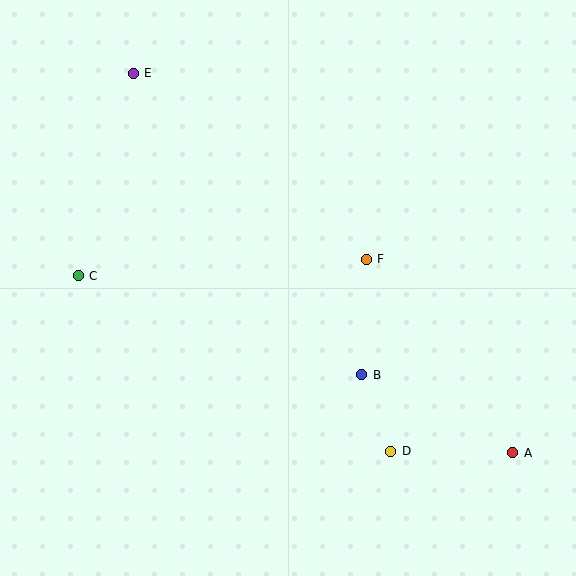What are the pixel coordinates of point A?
Point A is at (513, 453).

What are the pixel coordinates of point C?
Point C is at (78, 276).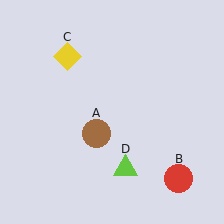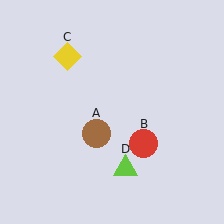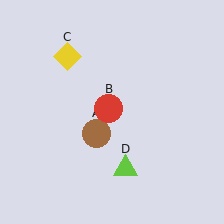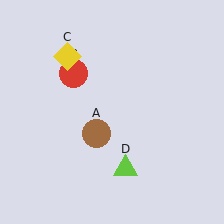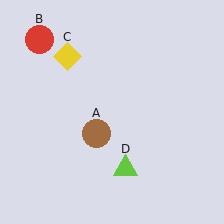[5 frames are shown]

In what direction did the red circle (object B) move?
The red circle (object B) moved up and to the left.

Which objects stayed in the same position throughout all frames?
Brown circle (object A) and yellow diamond (object C) and lime triangle (object D) remained stationary.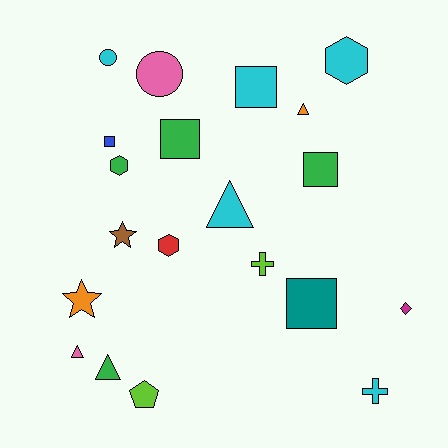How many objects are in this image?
There are 20 objects.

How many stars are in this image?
There are 2 stars.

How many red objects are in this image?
There is 1 red object.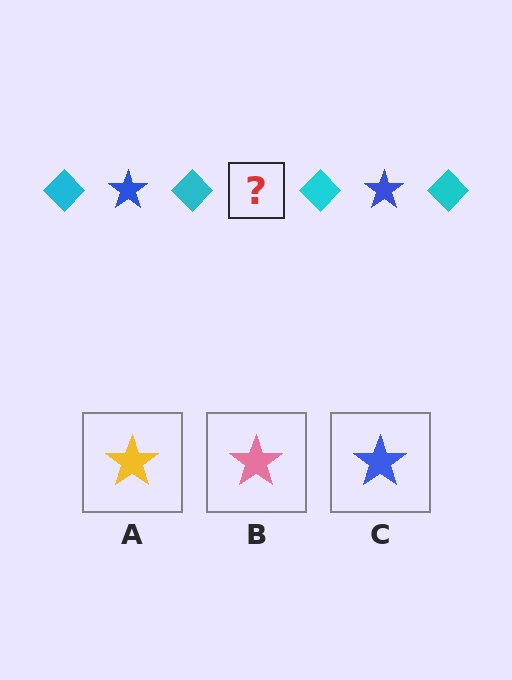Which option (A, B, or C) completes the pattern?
C.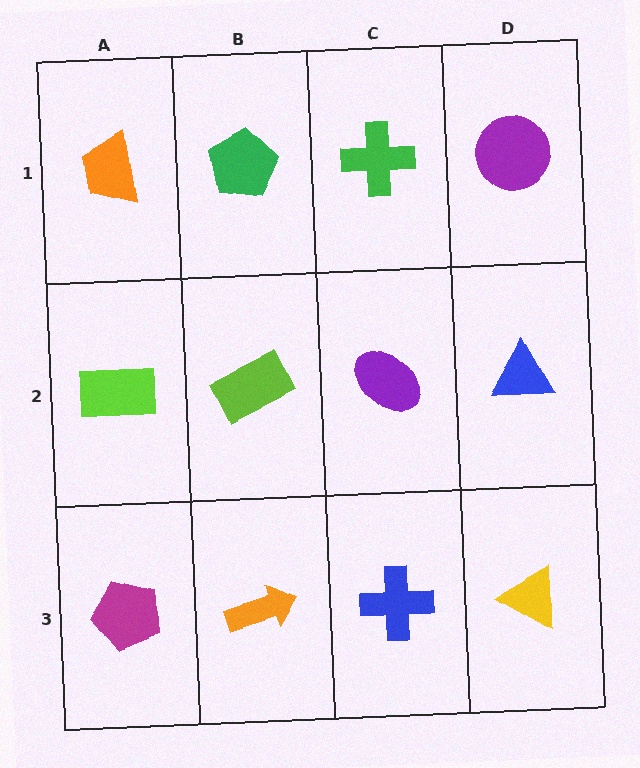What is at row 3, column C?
A blue cross.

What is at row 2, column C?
A purple ellipse.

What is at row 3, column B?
An orange arrow.